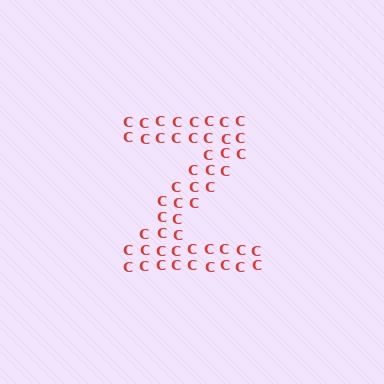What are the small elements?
The small elements are letter C's.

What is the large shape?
The large shape is the letter Z.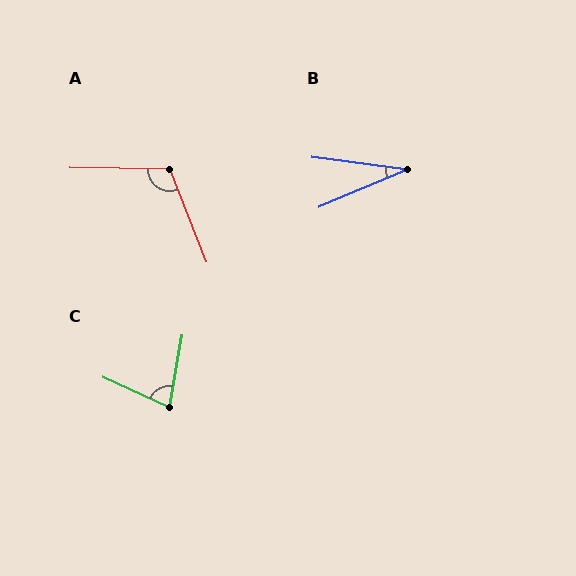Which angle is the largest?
A, at approximately 113 degrees.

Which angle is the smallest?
B, at approximately 30 degrees.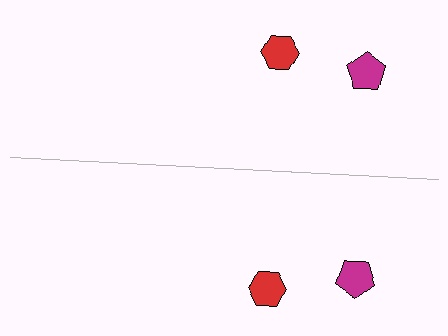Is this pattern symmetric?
Yes, this pattern has bilateral (reflection) symmetry.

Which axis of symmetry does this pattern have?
The pattern has a horizontal axis of symmetry running through the center of the image.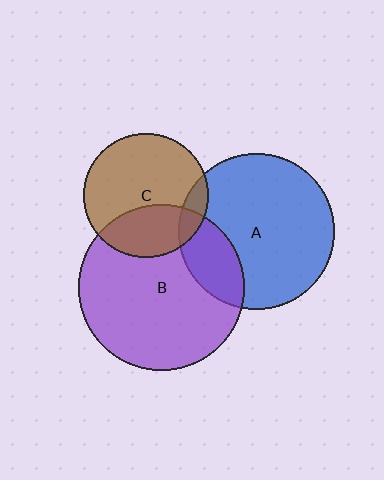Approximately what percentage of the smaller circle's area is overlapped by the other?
Approximately 30%.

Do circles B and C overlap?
Yes.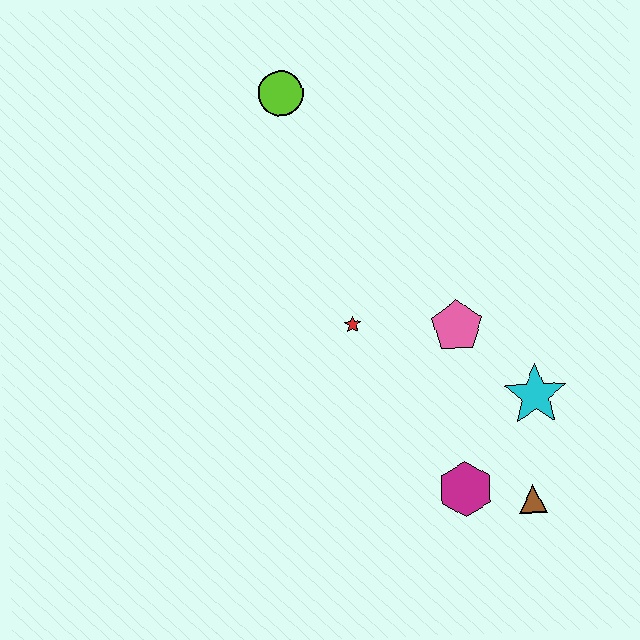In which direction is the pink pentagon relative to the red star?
The pink pentagon is to the right of the red star.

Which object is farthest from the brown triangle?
The lime circle is farthest from the brown triangle.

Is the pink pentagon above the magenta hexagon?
Yes